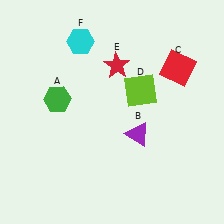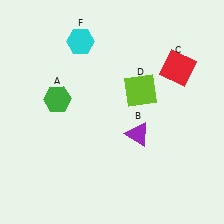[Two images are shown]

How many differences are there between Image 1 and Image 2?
There is 1 difference between the two images.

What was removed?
The red star (E) was removed in Image 2.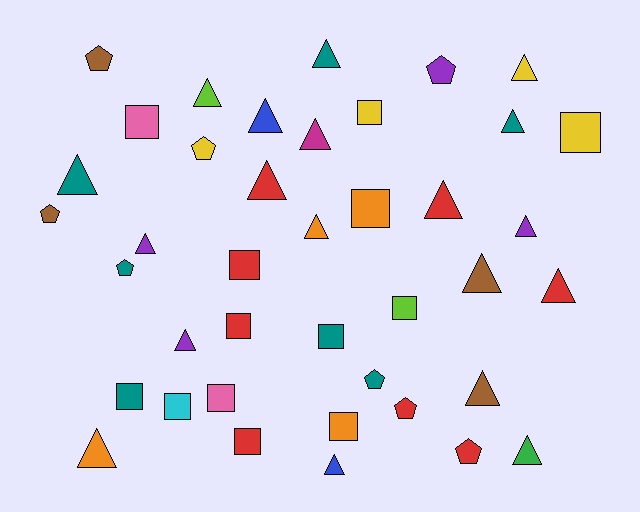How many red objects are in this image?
There are 8 red objects.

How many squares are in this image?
There are 13 squares.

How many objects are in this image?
There are 40 objects.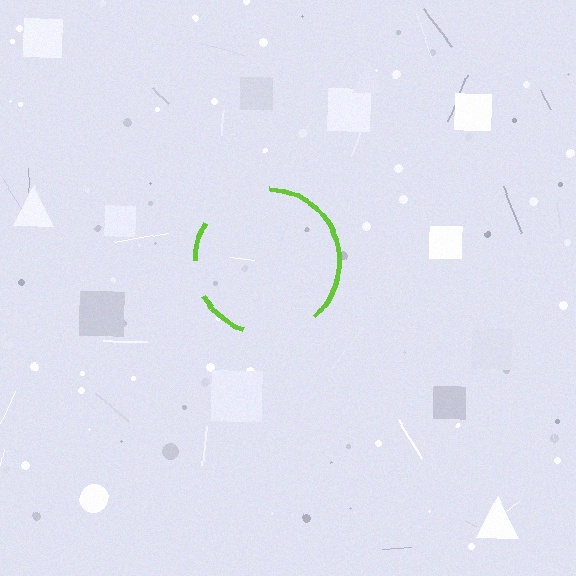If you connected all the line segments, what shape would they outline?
They would outline a circle.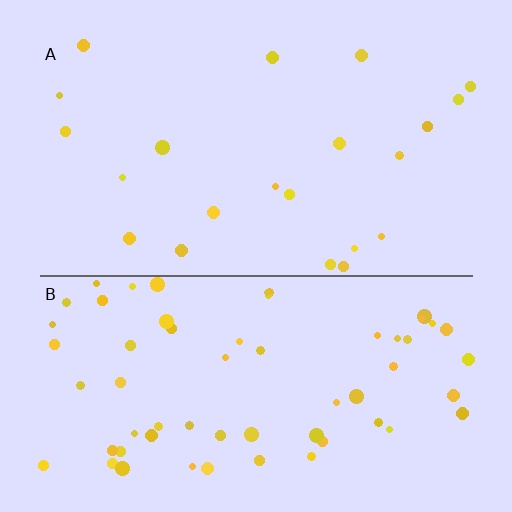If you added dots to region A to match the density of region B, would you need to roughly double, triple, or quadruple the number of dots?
Approximately triple.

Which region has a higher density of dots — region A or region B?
B (the bottom).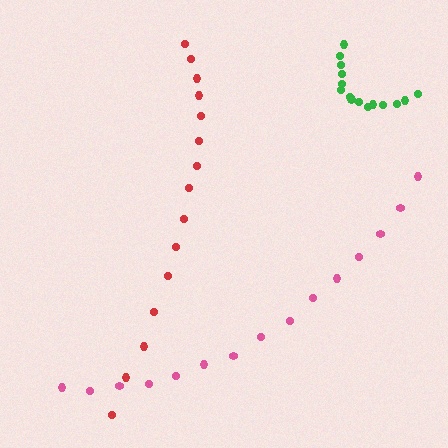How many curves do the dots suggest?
There are 3 distinct paths.